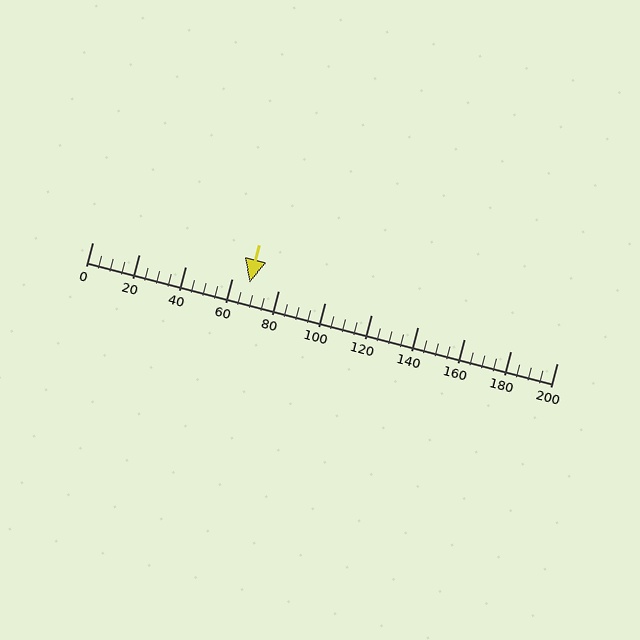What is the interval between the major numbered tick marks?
The major tick marks are spaced 20 units apart.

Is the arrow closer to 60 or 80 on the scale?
The arrow is closer to 60.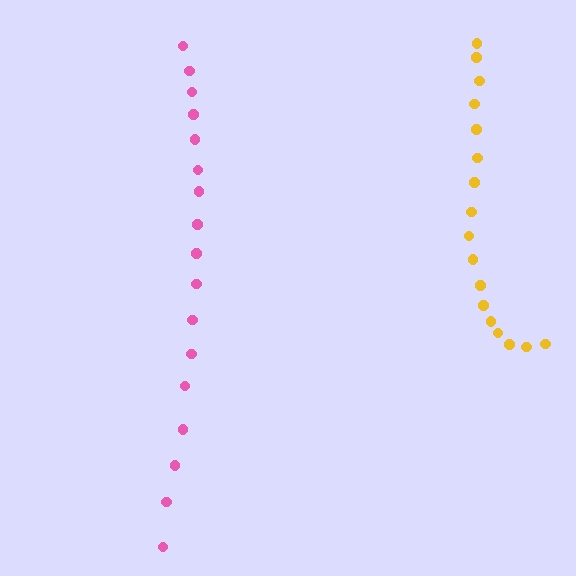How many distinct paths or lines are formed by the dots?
There are 2 distinct paths.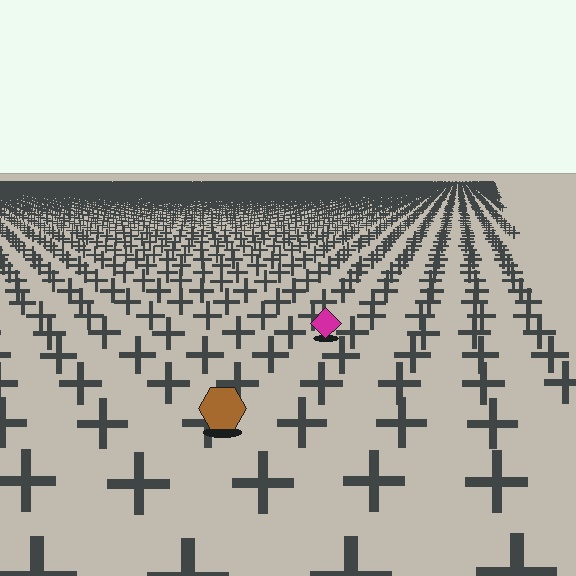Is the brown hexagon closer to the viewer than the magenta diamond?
Yes. The brown hexagon is closer — you can tell from the texture gradient: the ground texture is coarser near it.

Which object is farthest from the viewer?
The magenta diamond is farthest from the viewer. It appears smaller and the ground texture around it is denser.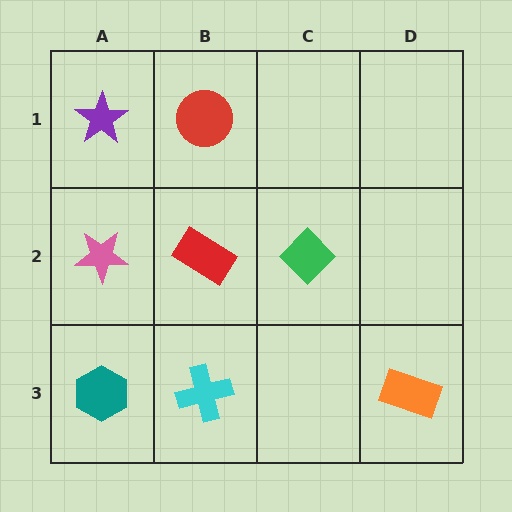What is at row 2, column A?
A pink star.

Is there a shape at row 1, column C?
No, that cell is empty.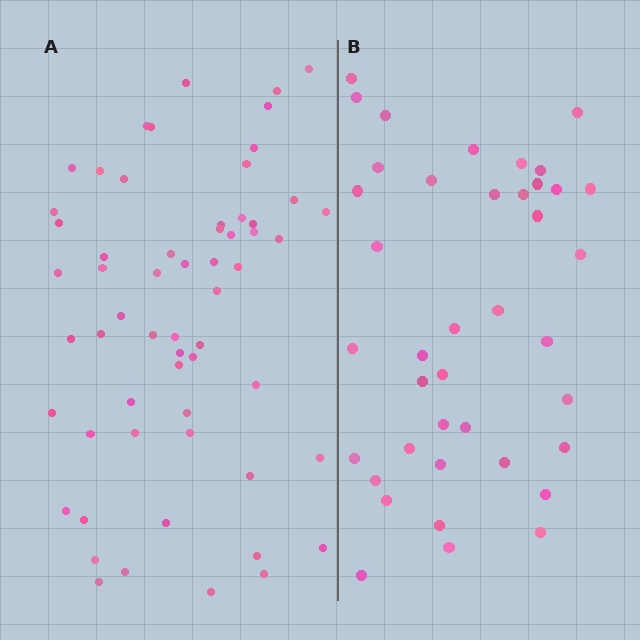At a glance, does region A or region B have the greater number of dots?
Region A (the left region) has more dots.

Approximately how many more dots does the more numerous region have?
Region A has approximately 20 more dots than region B.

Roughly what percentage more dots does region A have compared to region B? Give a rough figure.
About 50% more.